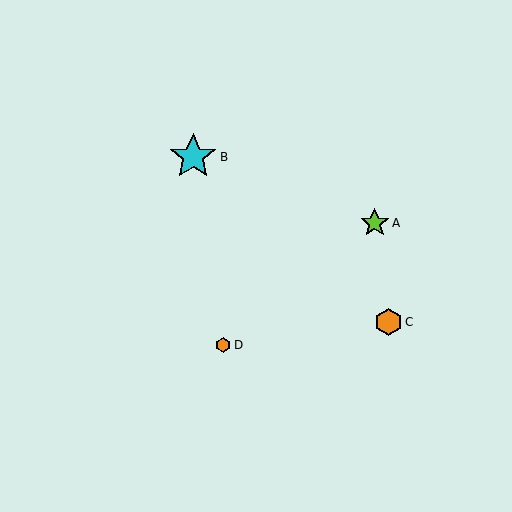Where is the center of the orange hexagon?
The center of the orange hexagon is at (388, 322).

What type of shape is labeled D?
Shape D is an orange hexagon.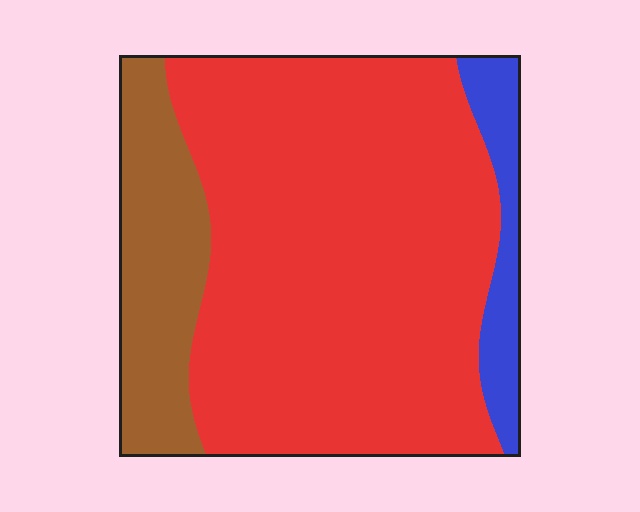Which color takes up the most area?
Red, at roughly 75%.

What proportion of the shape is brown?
Brown covers around 20% of the shape.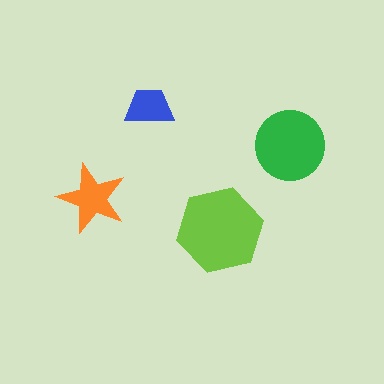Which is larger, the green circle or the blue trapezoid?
The green circle.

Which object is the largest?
The lime hexagon.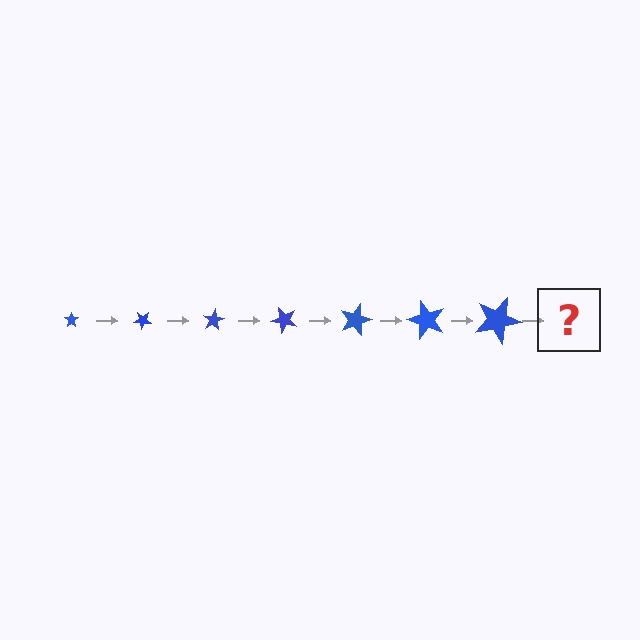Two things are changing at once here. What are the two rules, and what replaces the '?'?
The two rules are that the star grows larger each step and it rotates 40 degrees each step. The '?' should be a star, larger than the previous one and rotated 280 degrees from the start.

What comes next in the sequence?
The next element should be a star, larger than the previous one and rotated 280 degrees from the start.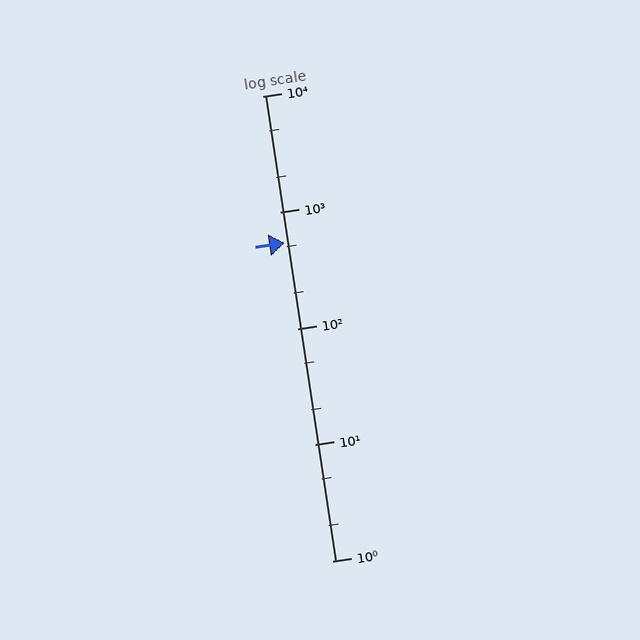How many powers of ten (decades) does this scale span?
The scale spans 4 decades, from 1 to 10000.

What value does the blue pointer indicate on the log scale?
The pointer indicates approximately 540.